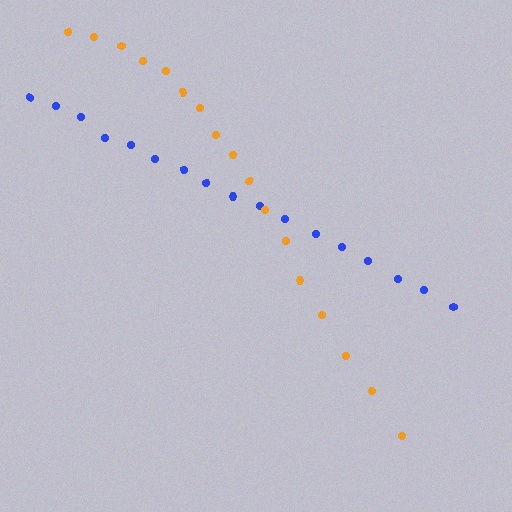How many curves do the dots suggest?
There are 2 distinct paths.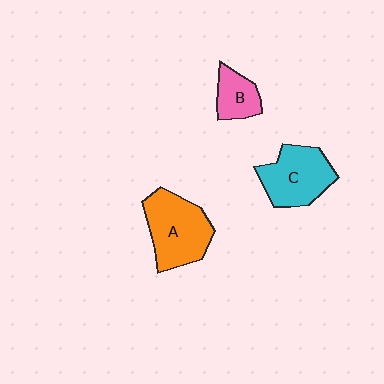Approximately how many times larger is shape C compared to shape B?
Approximately 1.9 times.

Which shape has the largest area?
Shape A (orange).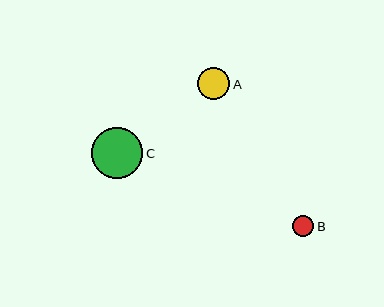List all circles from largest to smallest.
From largest to smallest: C, A, B.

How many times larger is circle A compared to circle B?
Circle A is approximately 1.5 times the size of circle B.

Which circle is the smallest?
Circle B is the smallest with a size of approximately 21 pixels.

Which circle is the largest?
Circle C is the largest with a size of approximately 52 pixels.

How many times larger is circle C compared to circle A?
Circle C is approximately 1.6 times the size of circle A.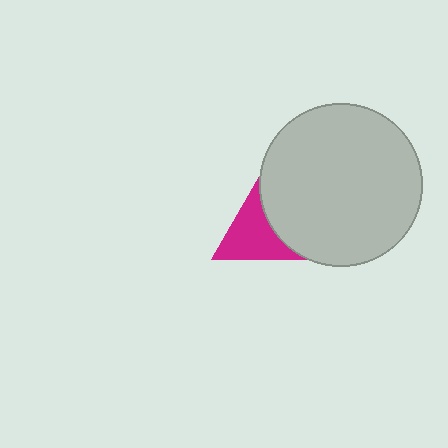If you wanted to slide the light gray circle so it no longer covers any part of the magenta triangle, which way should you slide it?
Slide it right — that is the most direct way to separate the two shapes.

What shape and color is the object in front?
The object in front is a light gray circle.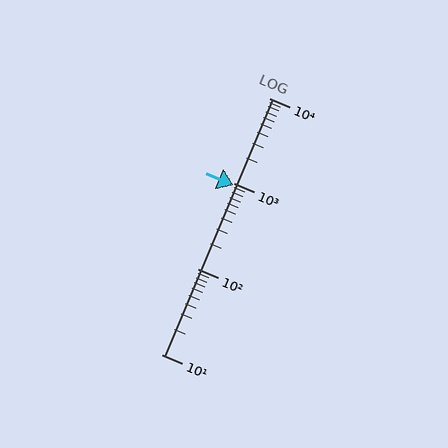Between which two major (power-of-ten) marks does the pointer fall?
The pointer is between 100 and 1000.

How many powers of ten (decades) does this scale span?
The scale spans 3 decades, from 10 to 10000.